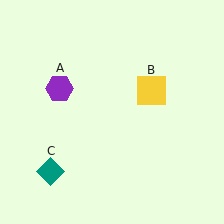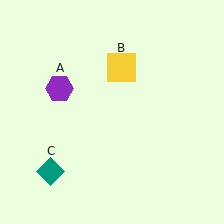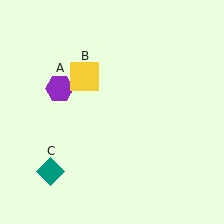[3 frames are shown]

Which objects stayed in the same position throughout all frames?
Purple hexagon (object A) and teal diamond (object C) remained stationary.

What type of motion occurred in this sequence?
The yellow square (object B) rotated counterclockwise around the center of the scene.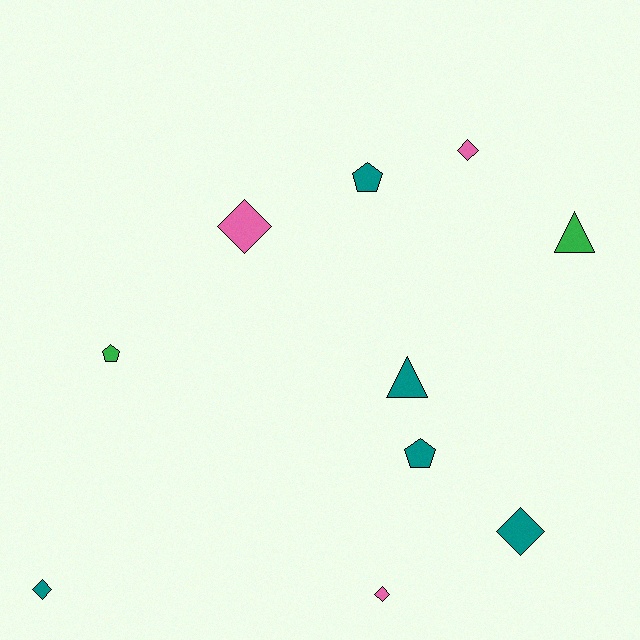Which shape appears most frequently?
Diamond, with 5 objects.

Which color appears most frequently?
Teal, with 5 objects.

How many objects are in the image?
There are 10 objects.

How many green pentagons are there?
There is 1 green pentagon.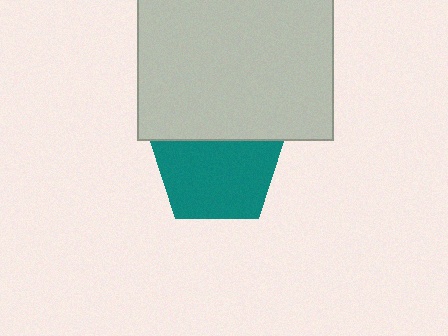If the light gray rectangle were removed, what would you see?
You would see the complete teal pentagon.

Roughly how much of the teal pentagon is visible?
Most of it is visible (roughly 69%).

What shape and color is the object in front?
The object in front is a light gray rectangle.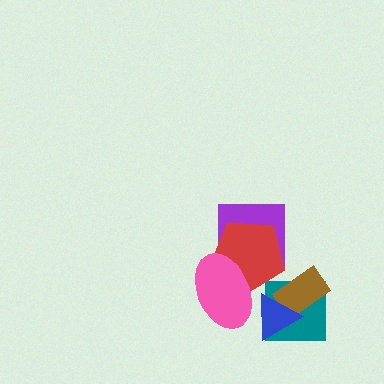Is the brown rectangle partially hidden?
Yes, it is partially covered by another shape.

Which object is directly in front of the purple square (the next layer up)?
The red pentagon is directly in front of the purple square.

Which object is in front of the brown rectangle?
The blue triangle is in front of the brown rectangle.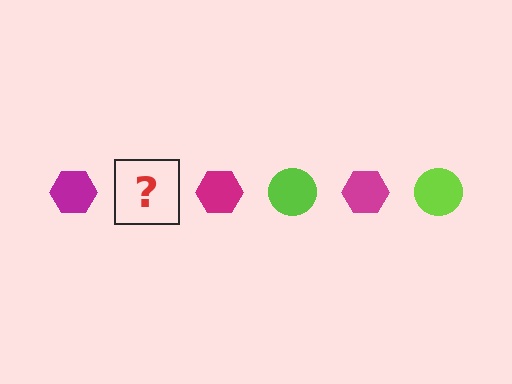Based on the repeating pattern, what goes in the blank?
The blank should be a lime circle.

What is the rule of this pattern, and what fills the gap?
The rule is that the pattern alternates between magenta hexagon and lime circle. The gap should be filled with a lime circle.